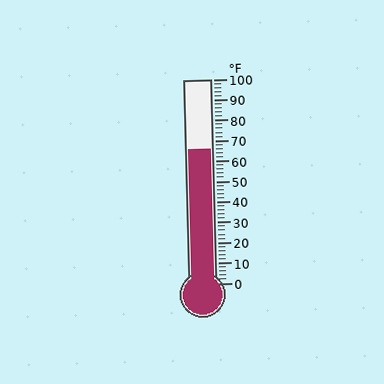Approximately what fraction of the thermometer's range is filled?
The thermometer is filled to approximately 65% of its range.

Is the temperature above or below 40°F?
The temperature is above 40°F.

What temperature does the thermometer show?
The thermometer shows approximately 66°F.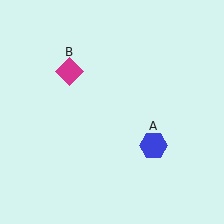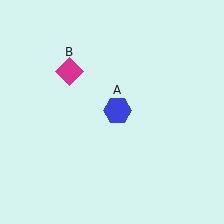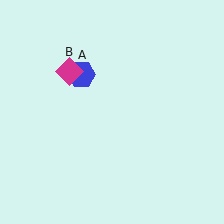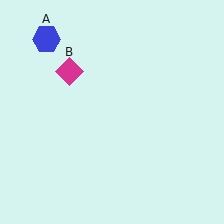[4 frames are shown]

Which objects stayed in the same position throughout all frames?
Magenta diamond (object B) remained stationary.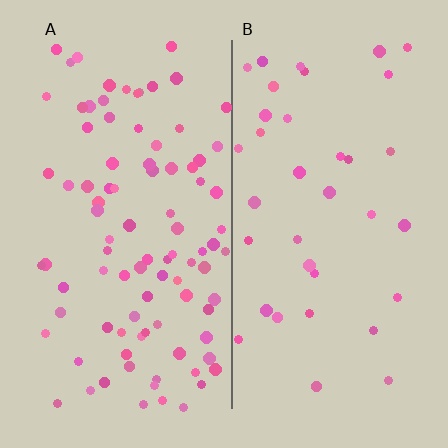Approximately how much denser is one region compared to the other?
Approximately 2.5× — region A over region B.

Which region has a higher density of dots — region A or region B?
A (the left).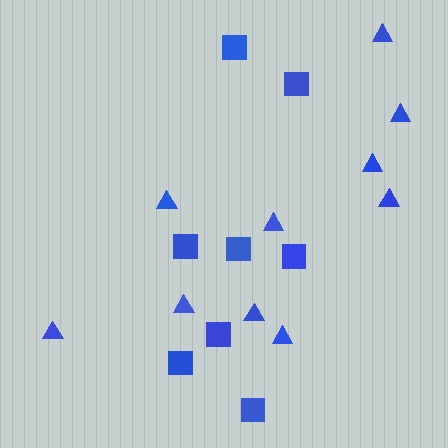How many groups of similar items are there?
There are 2 groups: one group of triangles (10) and one group of squares (8).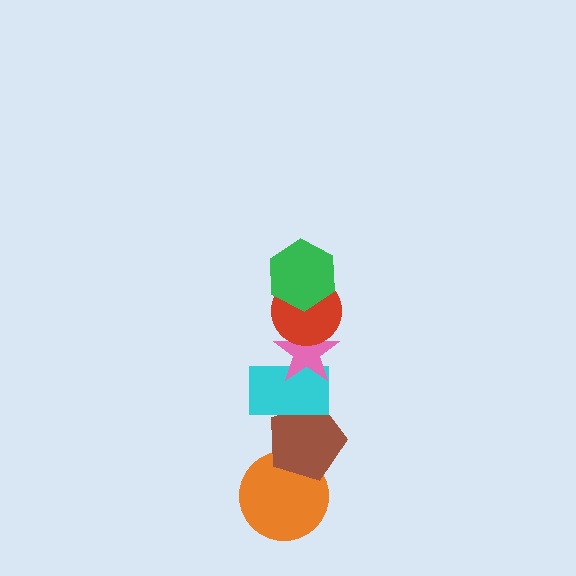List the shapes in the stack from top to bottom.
From top to bottom: the green hexagon, the red circle, the pink star, the cyan rectangle, the brown pentagon, the orange circle.